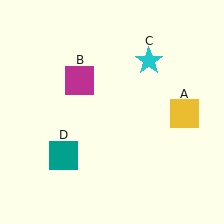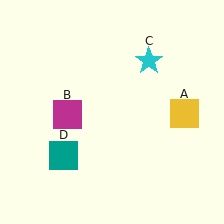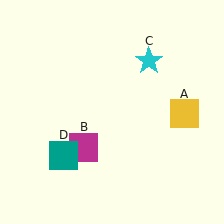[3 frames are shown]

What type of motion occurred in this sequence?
The magenta square (object B) rotated counterclockwise around the center of the scene.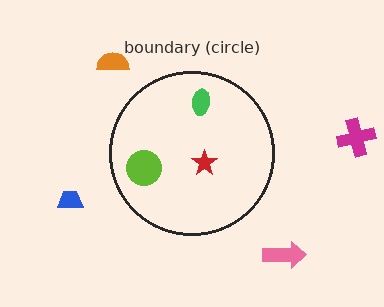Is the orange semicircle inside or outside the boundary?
Outside.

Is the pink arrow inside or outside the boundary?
Outside.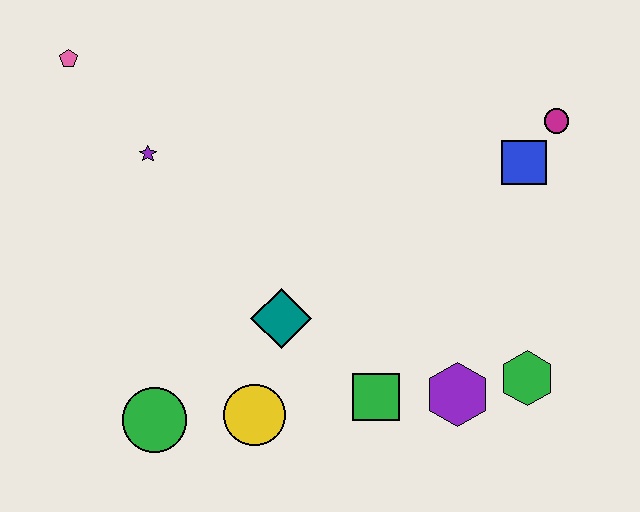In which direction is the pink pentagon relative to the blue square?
The pink pentagon is to the left of the blue square.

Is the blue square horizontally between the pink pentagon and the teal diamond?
No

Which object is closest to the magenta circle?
The blue square is closest to the magenta circle.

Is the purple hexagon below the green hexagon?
Yes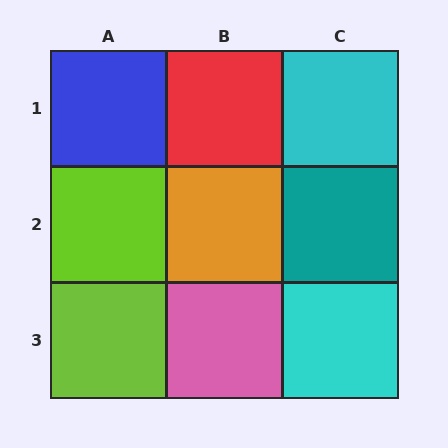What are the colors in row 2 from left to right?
Lime, orange, teal.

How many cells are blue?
1 cell is blue.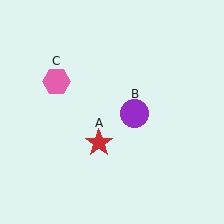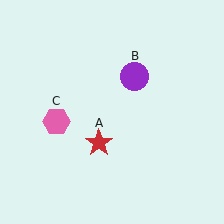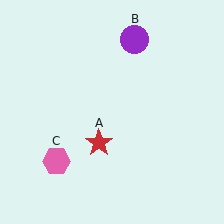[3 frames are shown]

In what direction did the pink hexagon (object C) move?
The pink hexagon (object C) moved down.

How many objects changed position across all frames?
2 objects changed position: purple circle (object B), pink hexagon (object C).